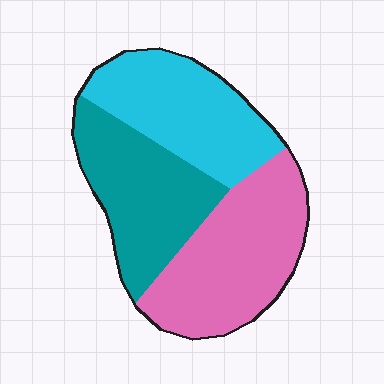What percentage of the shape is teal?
Teal takes up about one third (1/3) of the shape.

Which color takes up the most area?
Pink, at roughly 35%.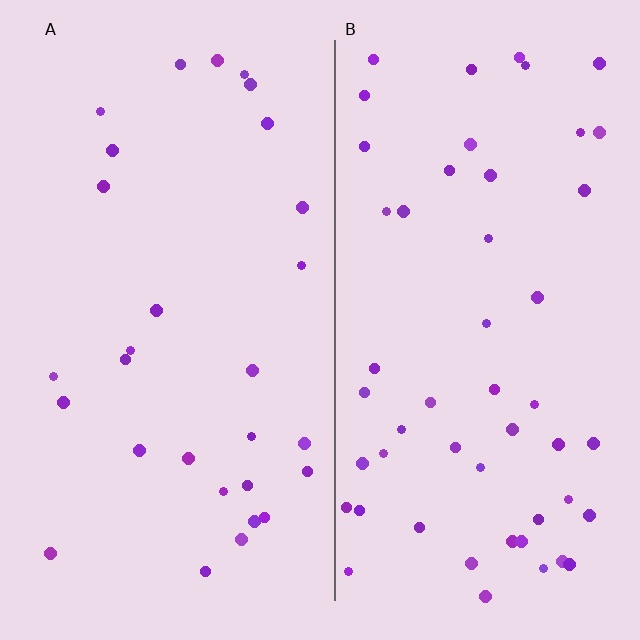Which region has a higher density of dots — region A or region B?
B (the right).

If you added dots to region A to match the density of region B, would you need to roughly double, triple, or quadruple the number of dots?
Approximately double.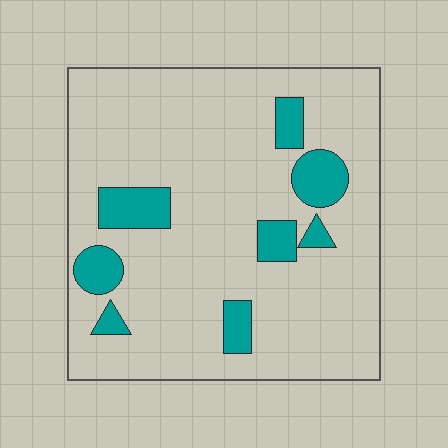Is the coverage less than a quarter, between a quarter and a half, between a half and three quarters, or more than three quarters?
Less than a quarter.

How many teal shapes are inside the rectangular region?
8.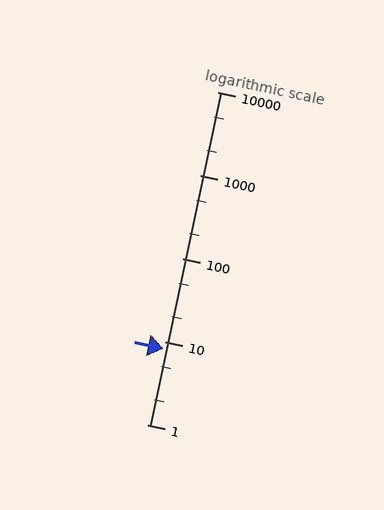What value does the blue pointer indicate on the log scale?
The pointer indicates approximately 8.2.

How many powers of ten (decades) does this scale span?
The scale spans 4 decades, from 1 to 10000.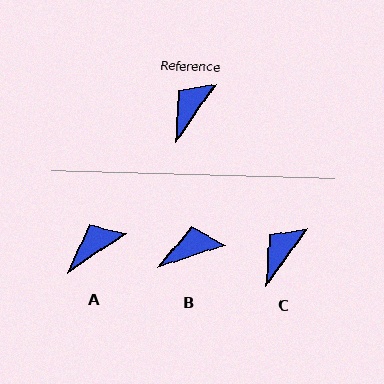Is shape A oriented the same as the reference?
No, it is off by about 21 degrees.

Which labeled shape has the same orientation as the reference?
C.